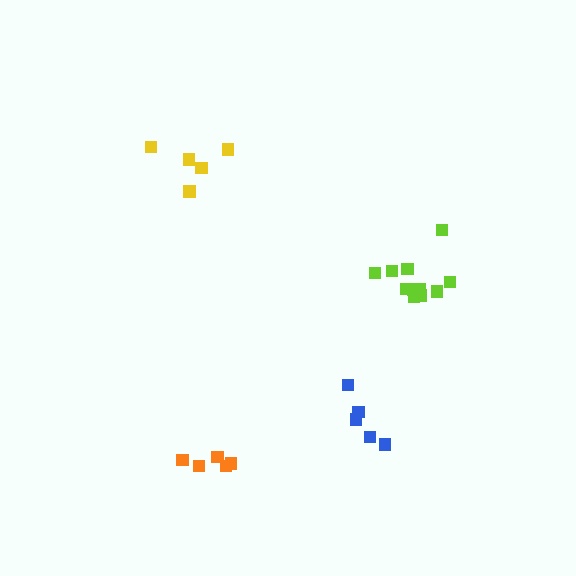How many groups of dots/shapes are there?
There are 4 groups.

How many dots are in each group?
Group 1: 11 dots, Group 2: 5 dots, Group 3: 5 dots, Group 4: 5 dots (26 total).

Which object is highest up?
The yellow cluster is topmost.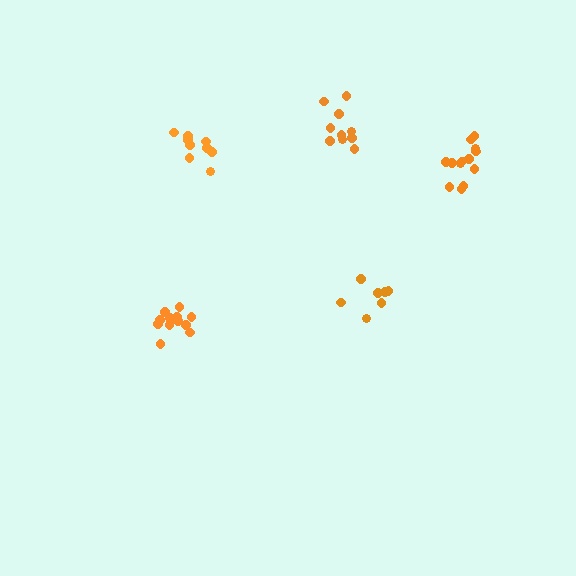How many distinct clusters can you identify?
There are 5 distinct clusters.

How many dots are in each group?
Group 1: 13 dots, Group 2: 10 dots, Group 3: 7 dots, Group 4: 9 dots, Group 5: 13 dots (52 total).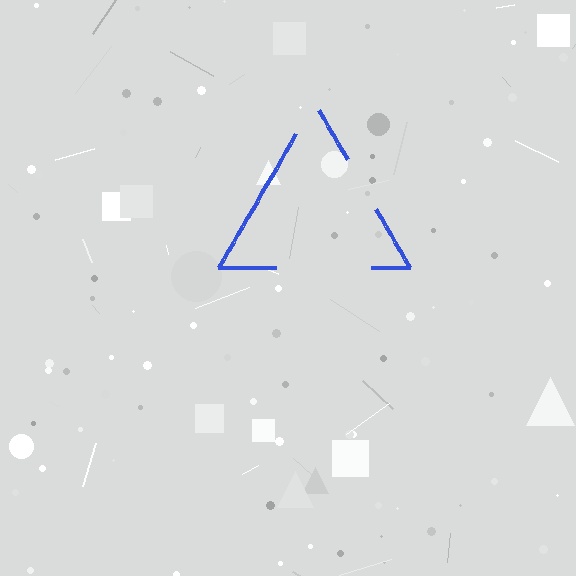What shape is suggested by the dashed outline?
The dashed outline suggests a triangle.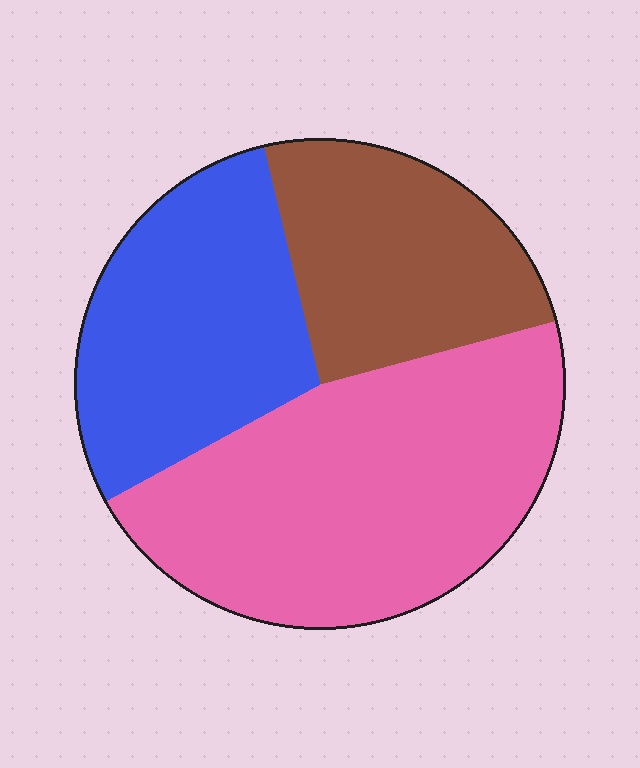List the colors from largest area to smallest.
From largest to smallest: pink, blue, brown.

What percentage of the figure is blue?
Blue takes up between a sixth and a third of the figure.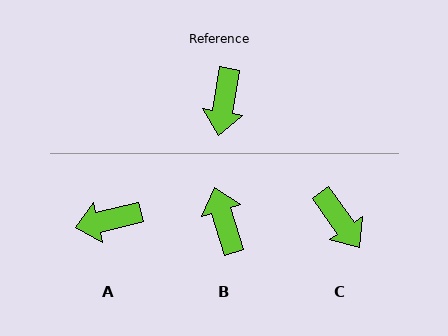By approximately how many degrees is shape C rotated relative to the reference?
Approximately 45 degrees counter-clockwise.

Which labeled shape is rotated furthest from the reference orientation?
B, about 154 degrees away.